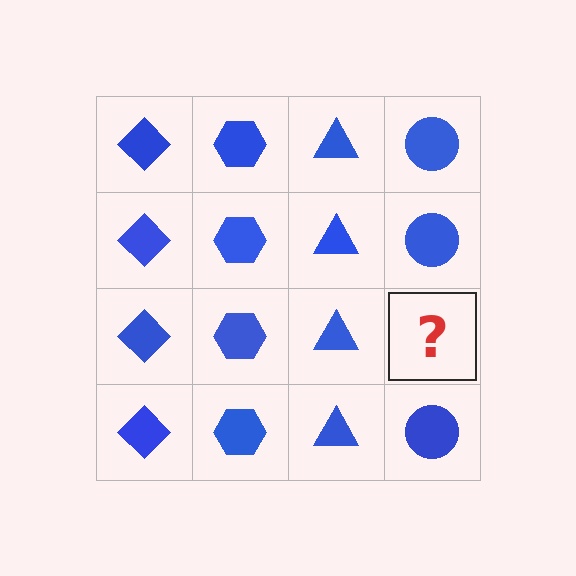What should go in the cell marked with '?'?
The missing cell should contain a blue circle.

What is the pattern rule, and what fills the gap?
The rule is that each column has a consistent shape. The gap should be filled with a blue circle.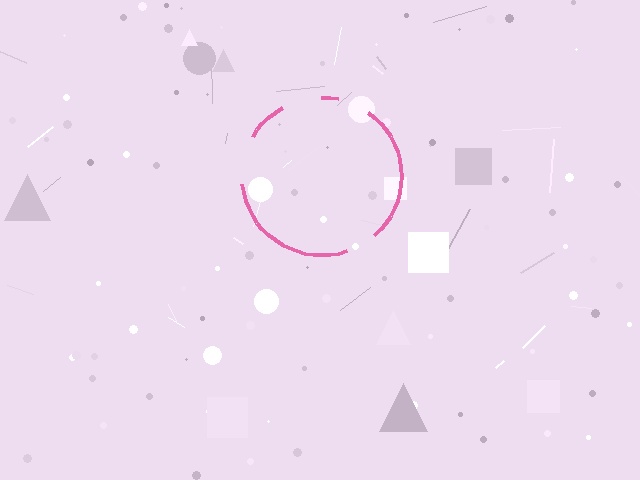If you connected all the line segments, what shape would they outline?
They would outline a circle.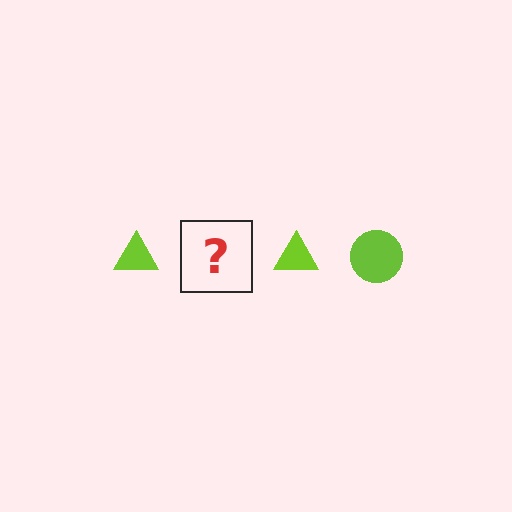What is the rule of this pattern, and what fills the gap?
The rule is that the pattern cycles through triangle, circle shapes in lime. The gap should be filled with a lime circle.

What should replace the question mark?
The question mark should be replaced with a lime circle.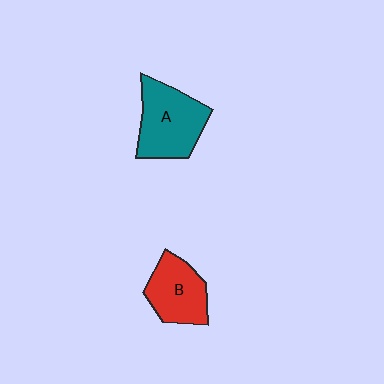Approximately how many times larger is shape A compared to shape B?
Approximately 1.3 times.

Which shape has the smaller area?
Shape B (red).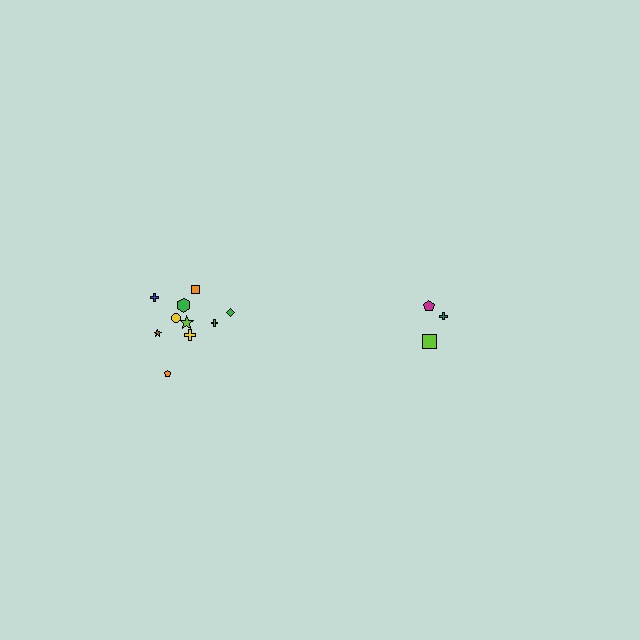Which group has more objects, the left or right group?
The left group.